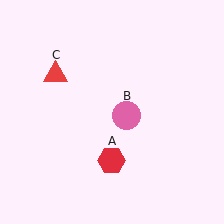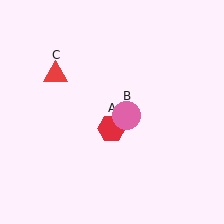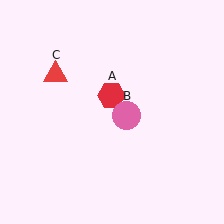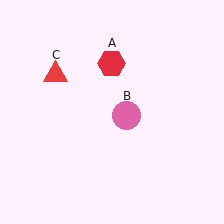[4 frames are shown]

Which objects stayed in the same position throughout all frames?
Pink circle (object B) and red triangle (object C) remained stationary.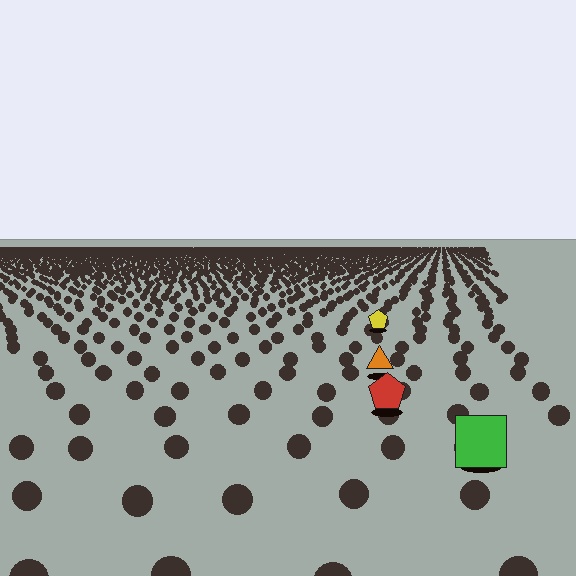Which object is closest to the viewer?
The green square is closest. The texture marks near it are larger and more spread out.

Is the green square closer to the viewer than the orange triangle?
Yes. The green square is closer — you can tell from the texture gradient: the ground texture is coarser near it.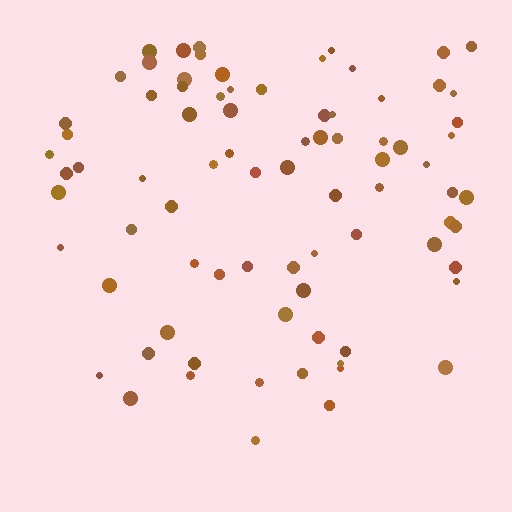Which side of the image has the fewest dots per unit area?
The bottom.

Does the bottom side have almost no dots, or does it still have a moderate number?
Still a moderate number, just noticeably fewer than the top.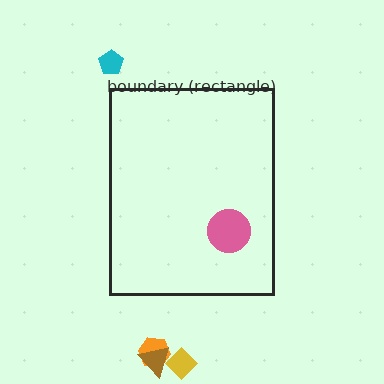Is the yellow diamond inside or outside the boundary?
Outside.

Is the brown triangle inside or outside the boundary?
Outside.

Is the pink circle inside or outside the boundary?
Inside.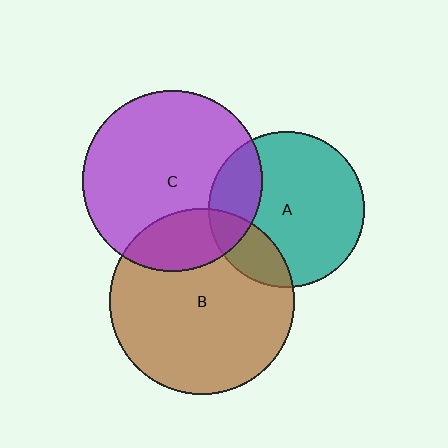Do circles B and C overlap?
Yes.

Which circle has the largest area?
Circle B (brown).